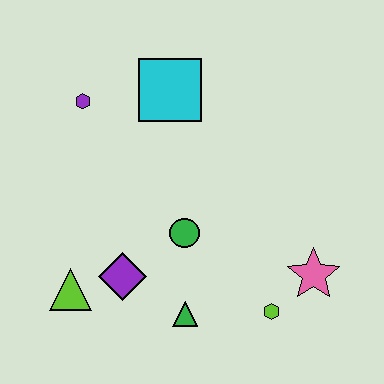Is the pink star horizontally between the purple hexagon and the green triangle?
No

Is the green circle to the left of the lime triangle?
No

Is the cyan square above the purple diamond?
Yes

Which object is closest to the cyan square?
The purple hexagon is closest to the cyan square.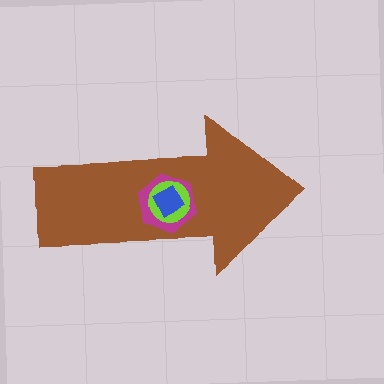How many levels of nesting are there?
4.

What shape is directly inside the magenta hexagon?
The lime circle.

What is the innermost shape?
The blue diamond.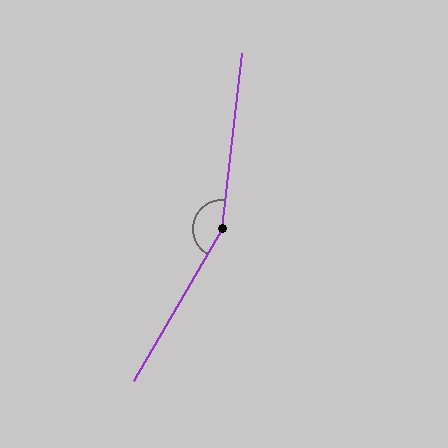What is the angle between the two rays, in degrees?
Approximately 156 degrees.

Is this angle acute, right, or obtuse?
It is obtuse.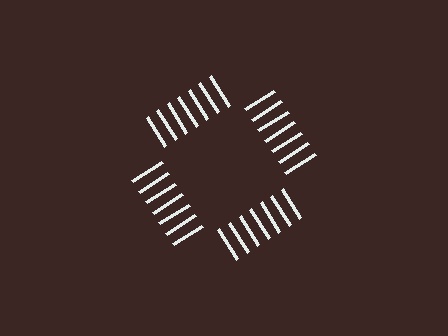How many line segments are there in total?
28 — 7 along each of the 4 edges.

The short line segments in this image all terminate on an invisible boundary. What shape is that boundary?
An illusory square — the line segments terminate on its edges but no continuous stroke is drawn.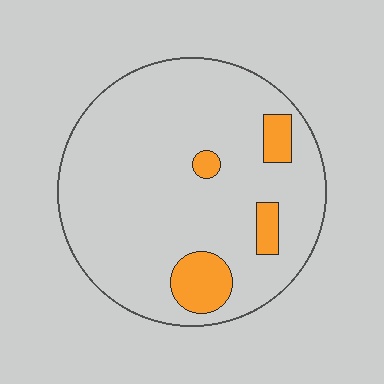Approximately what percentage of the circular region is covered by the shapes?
Approximately 10%.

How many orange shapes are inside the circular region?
4.